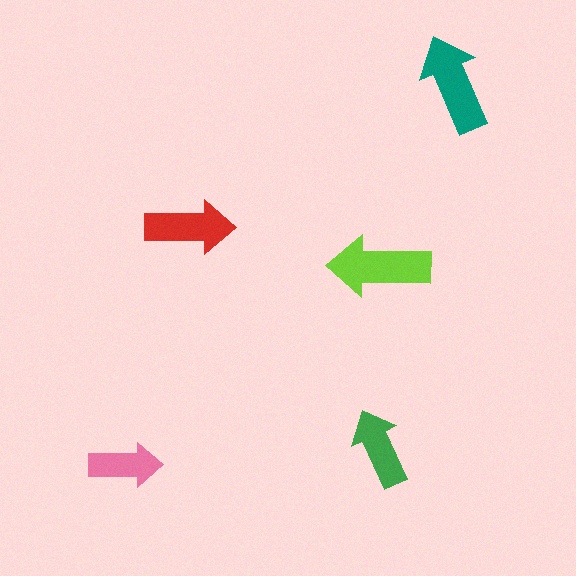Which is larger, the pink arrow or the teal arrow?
The teal one.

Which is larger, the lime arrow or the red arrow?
The lime one.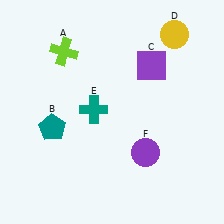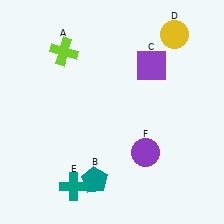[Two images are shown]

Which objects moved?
The objects that moved are: the teal pentagon (B), the teal cross (E).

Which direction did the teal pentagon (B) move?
The teal pentagon (B) moved down.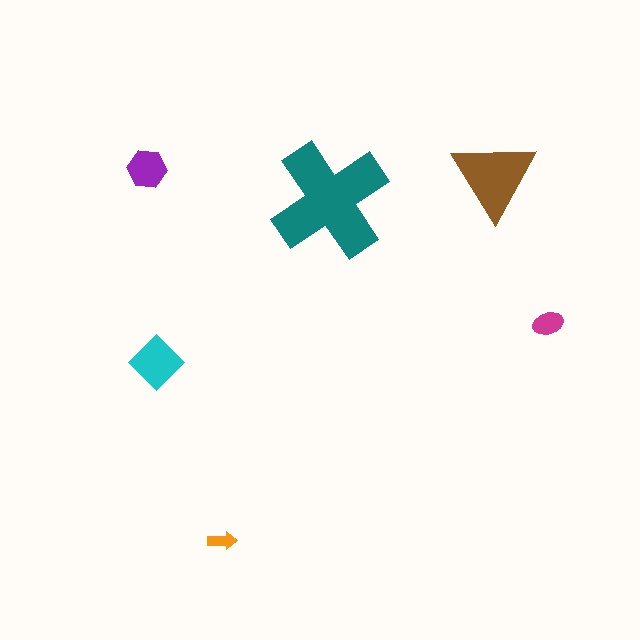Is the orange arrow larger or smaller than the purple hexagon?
Smaller.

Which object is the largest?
The teal cross.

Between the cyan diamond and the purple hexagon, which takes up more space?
The cyan diamond.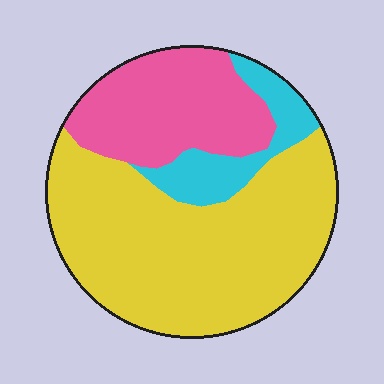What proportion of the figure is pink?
Pink covers roughly 25% of the figure.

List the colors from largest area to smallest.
From largest to smallest: yellow, pink, cyan.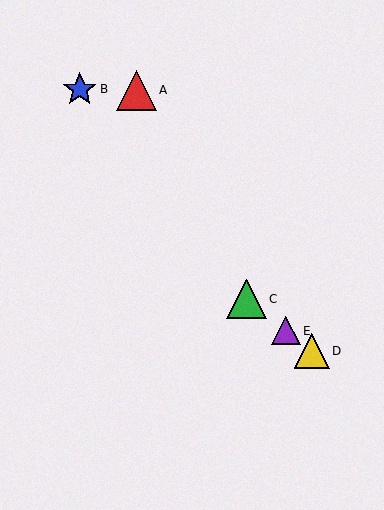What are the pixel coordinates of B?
Object B is at (80, 89).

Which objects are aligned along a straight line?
Objects C, D, E are aligned along a straight line.